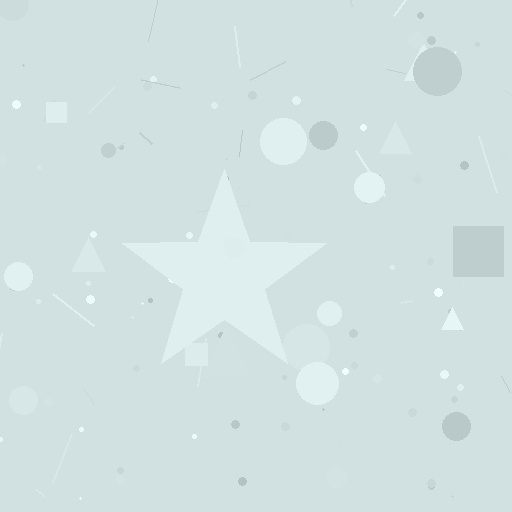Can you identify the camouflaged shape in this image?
The camouflaged shape is a star.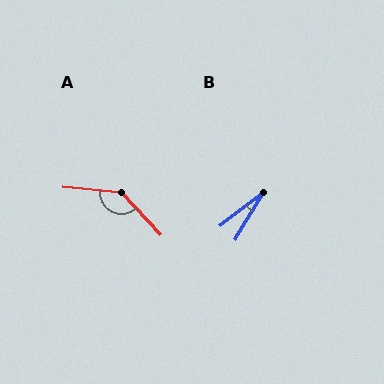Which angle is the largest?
A, at approximately 138 degrees.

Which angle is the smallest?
B, at approximately 21 degrees.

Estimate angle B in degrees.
Approximately 21 degrees.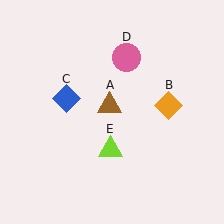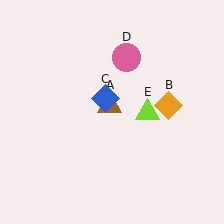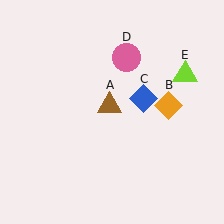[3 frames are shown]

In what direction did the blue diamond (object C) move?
The blue diamond (object C) moved right.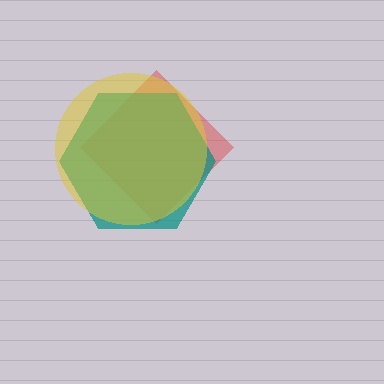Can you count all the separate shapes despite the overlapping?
Yes, there are 3 separate shapes.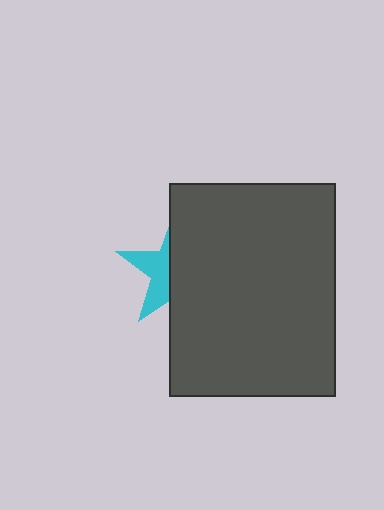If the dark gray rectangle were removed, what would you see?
You would see the complete cyan star.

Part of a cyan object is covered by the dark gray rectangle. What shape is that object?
It is a star.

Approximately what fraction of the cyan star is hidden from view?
Roughly 61% of the cyan star is hidden behind the dark gray rectangle.